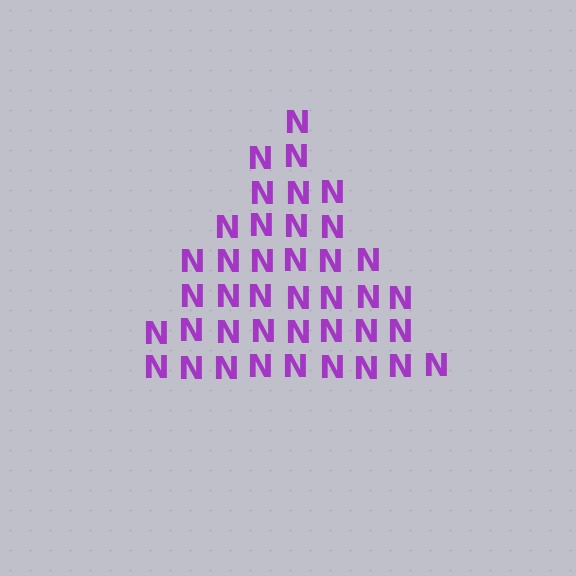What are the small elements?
The small elements are letter N's.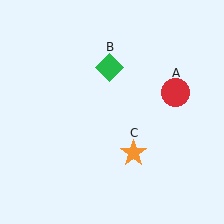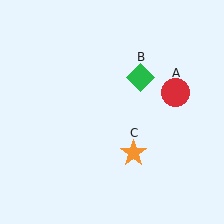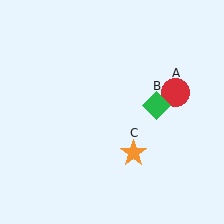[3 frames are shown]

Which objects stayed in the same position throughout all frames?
Red circle (object A) and orange star (object C) remained stationary.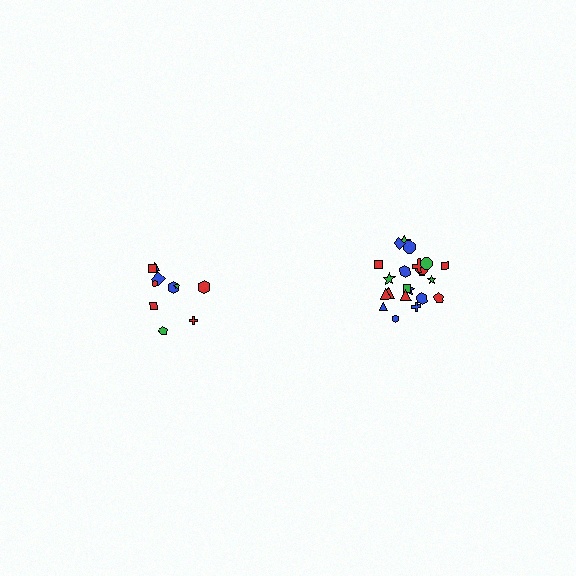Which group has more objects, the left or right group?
The right group.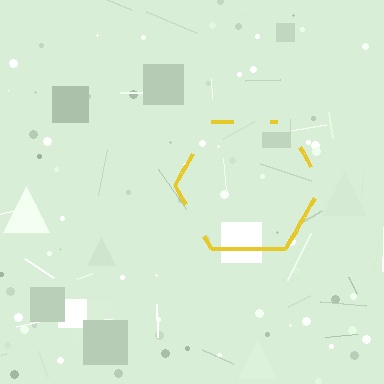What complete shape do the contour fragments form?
The contour fragments form a hexagon.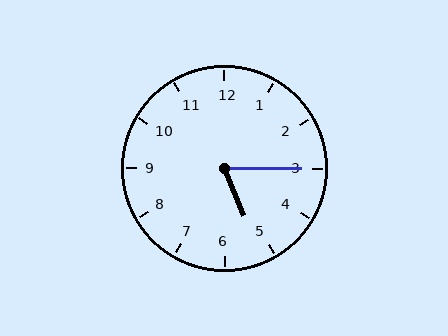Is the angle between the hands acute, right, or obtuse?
It is acute.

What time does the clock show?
5:15.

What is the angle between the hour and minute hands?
Approximately 68 degrees.